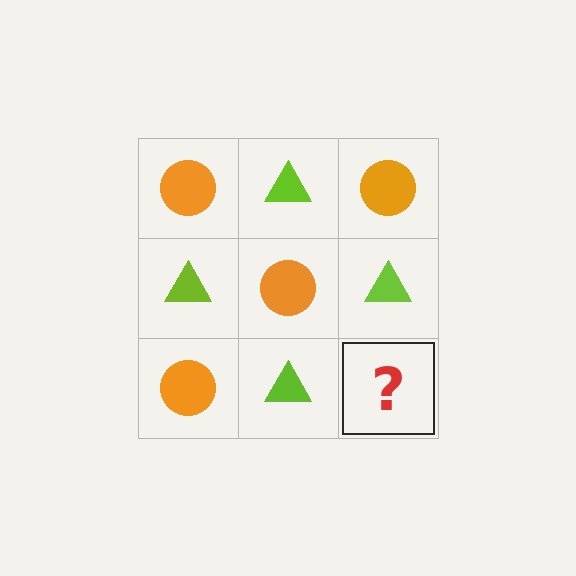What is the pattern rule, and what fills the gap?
The rule is that it alternates orange circle and lime triangle in a checkerboard pattern. The gap should be filled with an orange circle.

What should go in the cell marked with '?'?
The missing cell should contain an orange circle.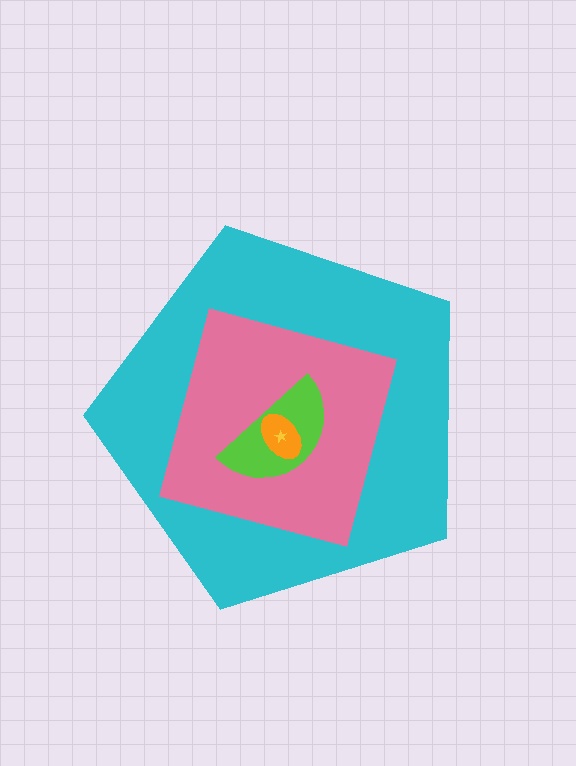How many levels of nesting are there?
5.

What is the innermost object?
The yellow star.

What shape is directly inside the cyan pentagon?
The pink diamond.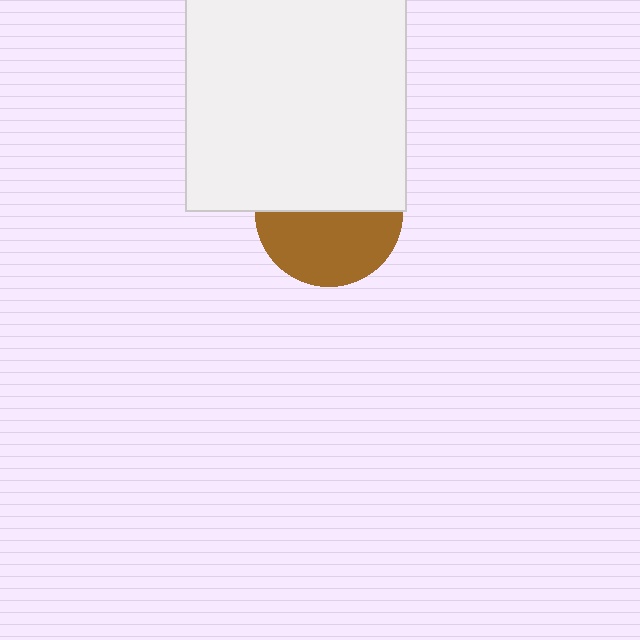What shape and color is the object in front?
The object in front is a white square.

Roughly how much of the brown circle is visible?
About half of it is visible (roughly 51%).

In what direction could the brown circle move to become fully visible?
The brown circle could move down. That would shift it out from behind the white square entirely.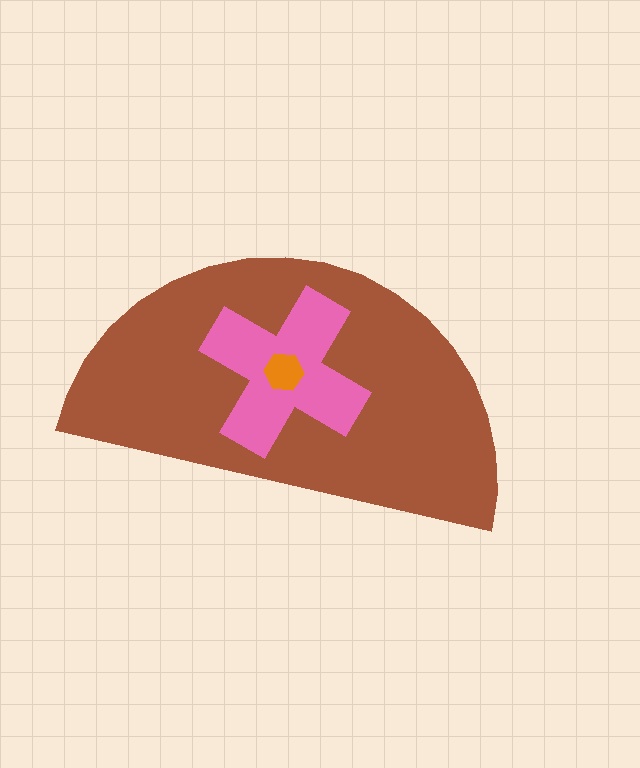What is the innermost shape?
The orange hexagon.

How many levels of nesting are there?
3.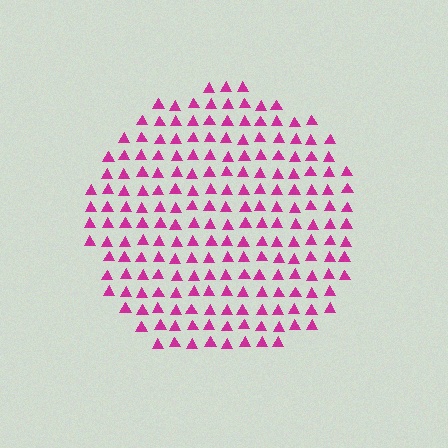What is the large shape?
The large shape is a circle.